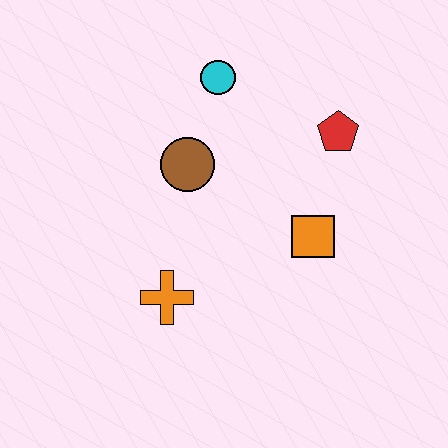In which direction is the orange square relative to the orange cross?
The orange square is to the right of the orange cross.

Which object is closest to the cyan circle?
The brown circle is closest to the cyan circle.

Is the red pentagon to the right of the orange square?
Yes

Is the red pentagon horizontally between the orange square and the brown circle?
No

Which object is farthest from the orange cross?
The red pentagon is farthest from the orange cross.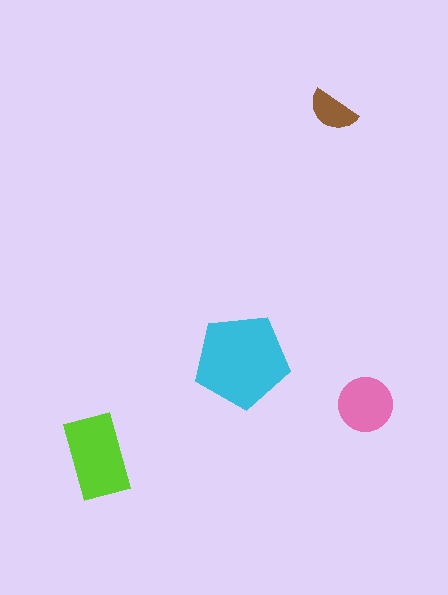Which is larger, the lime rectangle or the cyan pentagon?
The cyan pentagon.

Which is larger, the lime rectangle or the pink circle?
The lime rectangle.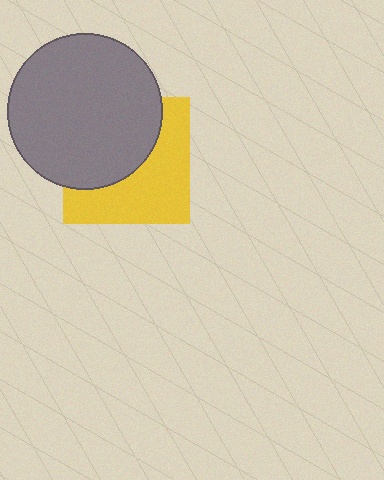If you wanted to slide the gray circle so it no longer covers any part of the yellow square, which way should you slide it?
Slide it toward the upper-left — that is the most direct way to separate the two shapes.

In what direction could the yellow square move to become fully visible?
The yellow square could move toward the lower-right. That would shift it out from behind the gray circle entirely.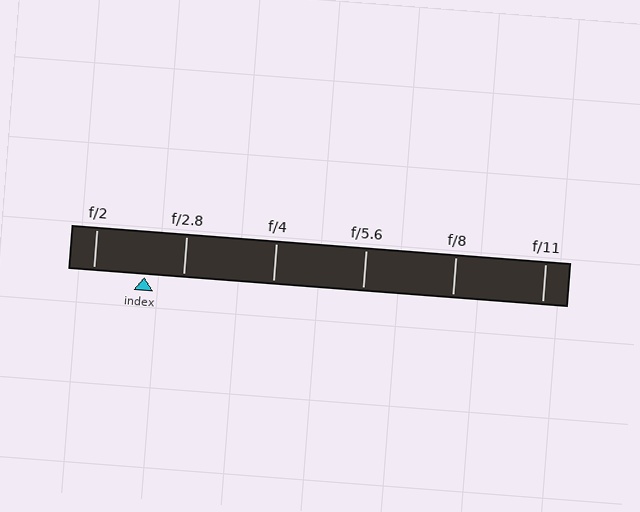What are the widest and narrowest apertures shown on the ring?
The widest aperture shown is f/2 and the narrowest is f/11.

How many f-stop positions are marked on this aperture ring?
There are 6 f-stop positions marked.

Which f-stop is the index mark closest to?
The index mark is closest to f/2.8.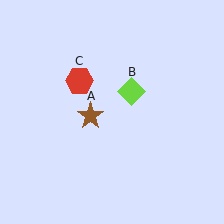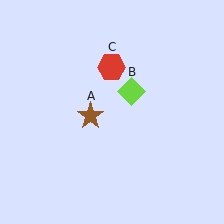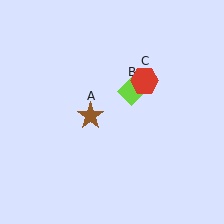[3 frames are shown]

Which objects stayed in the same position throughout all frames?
Brown star (object A) and lime diamond (object B) remained stationary.